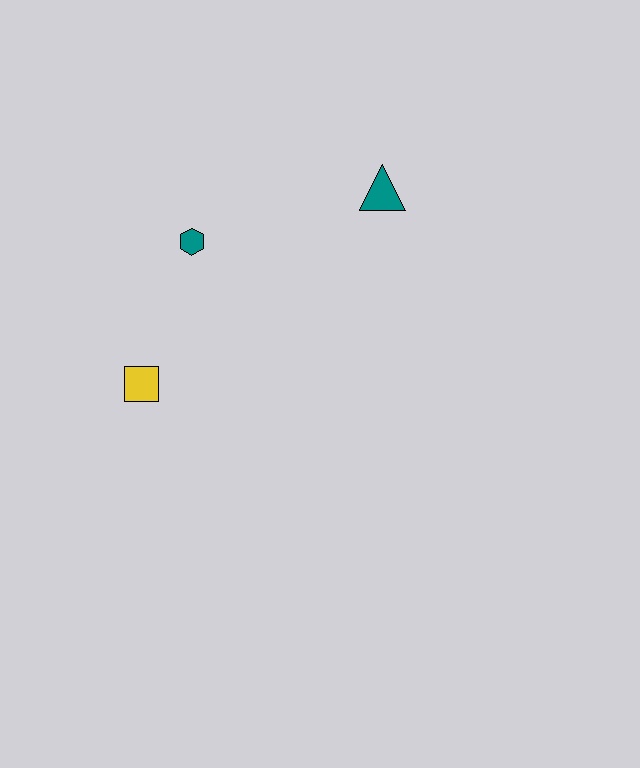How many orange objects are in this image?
There are no orange objects.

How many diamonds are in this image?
There are no diamonds.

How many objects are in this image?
There are 3 objects.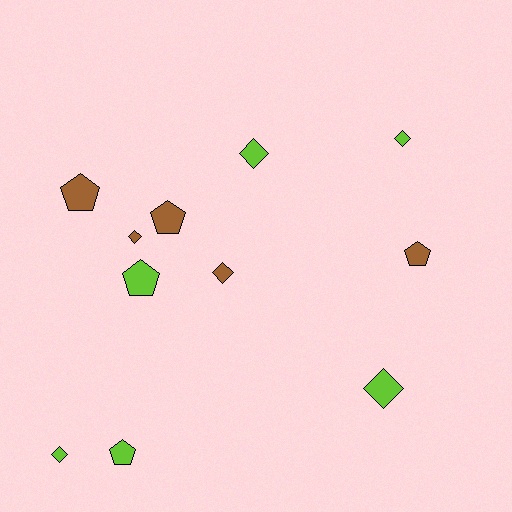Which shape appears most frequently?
Diamond, with 6 objects.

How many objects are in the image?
There are 11 objects.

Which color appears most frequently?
Lime, with 6 objects.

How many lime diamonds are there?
There are 4 lime diamonds.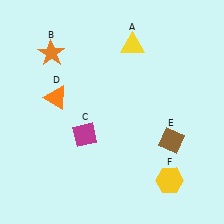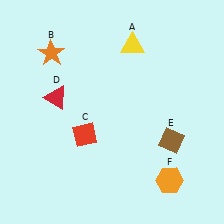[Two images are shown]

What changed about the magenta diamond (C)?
In Image 1, C is magenta. In Image 2, it changed to red.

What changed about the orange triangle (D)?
In Image 1, D is orange. In Image 2, it changed to red.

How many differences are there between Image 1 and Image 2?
There are 3 differences between the two images.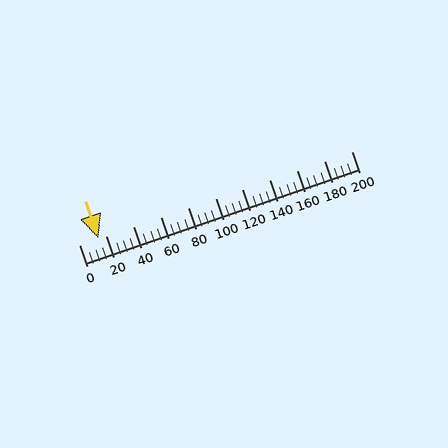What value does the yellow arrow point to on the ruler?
The yellow arrow points to approximately 14.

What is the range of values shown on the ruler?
The ruler shows values from 0 to 200.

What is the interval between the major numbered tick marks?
The major tick marks are spaced 20 units apart.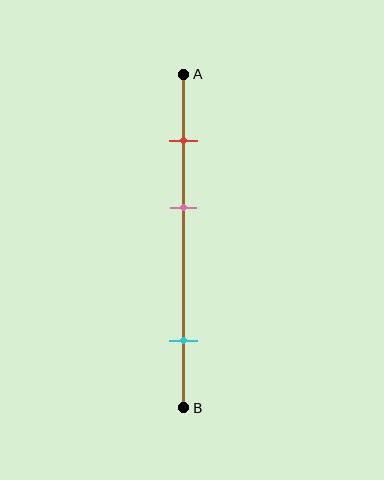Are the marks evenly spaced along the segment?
No, the marks are not evenly spaced.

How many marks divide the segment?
There are 3 marks dividing the segment.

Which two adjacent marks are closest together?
The red and pink marks are the closest adjacent pair.